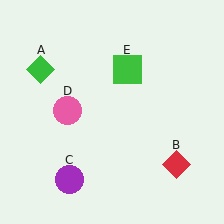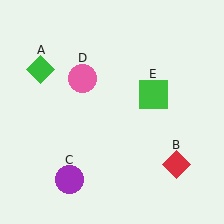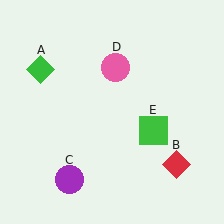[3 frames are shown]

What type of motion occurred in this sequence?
The pink circle (object D), green square (object E) rotated clockwise around the center of the scene.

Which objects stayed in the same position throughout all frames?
Green diamond (object A) and red diamond (object B) and purple circle (object C) remained stationary.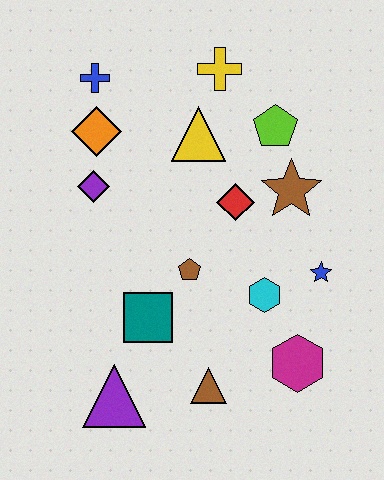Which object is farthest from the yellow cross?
The purple triangle is farthest from the yellow cross.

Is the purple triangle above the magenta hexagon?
No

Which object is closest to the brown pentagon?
The teal square is closest to the brown pentagon.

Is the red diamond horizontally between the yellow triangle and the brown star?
Yes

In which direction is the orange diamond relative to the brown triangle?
The orange diamond is above the brown triangle.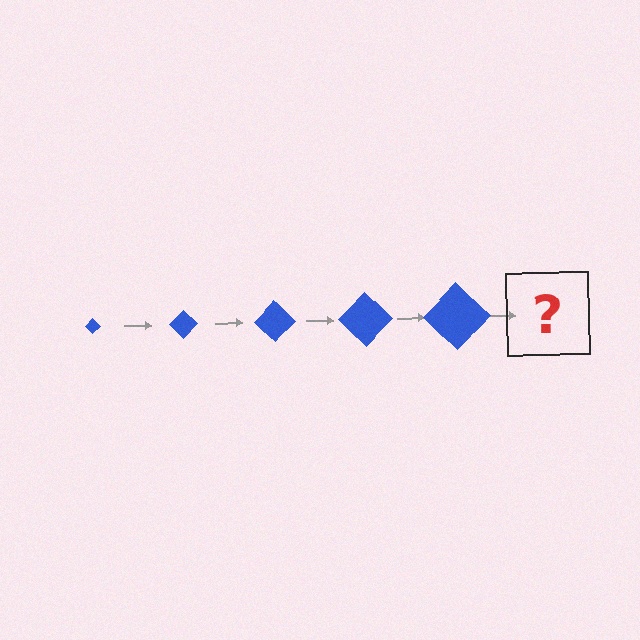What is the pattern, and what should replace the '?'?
The pattern is that the diamond gets progressively larger each step. The '?' should be a blue diamond, larger than the previous one.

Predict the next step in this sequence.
The next step is a blue diamond, larger than the previous one.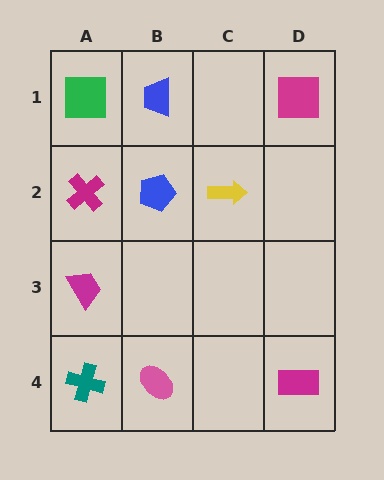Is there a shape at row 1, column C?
No, that cell is empty.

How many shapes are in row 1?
3 shapes.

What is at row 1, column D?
A magenta square.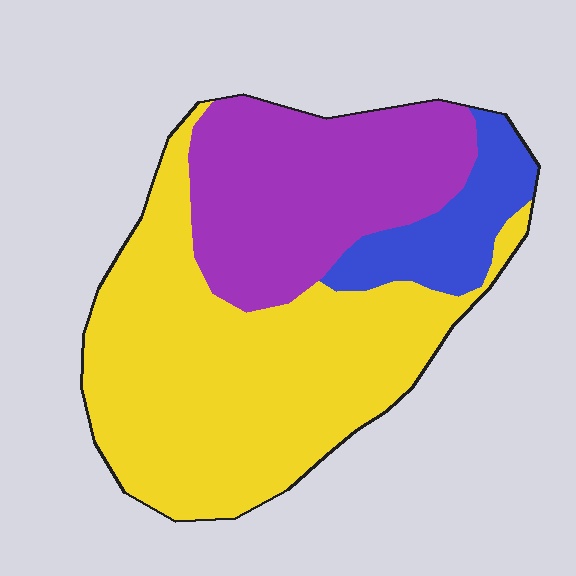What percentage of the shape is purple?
Purple covers around 30% of the shape.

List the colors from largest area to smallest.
From largest to smallest: yellow, purple, blue.